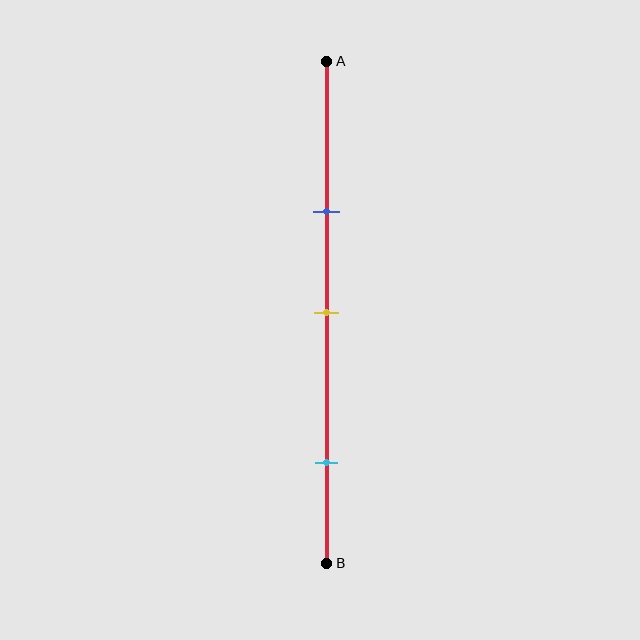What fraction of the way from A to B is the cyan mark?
The cyan mark is approximately 80% (0.8) of the way from A to B.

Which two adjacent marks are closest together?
The blue and yellow marks are the closest adjacent pair.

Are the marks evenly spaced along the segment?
No, the marks are not evenly spaced.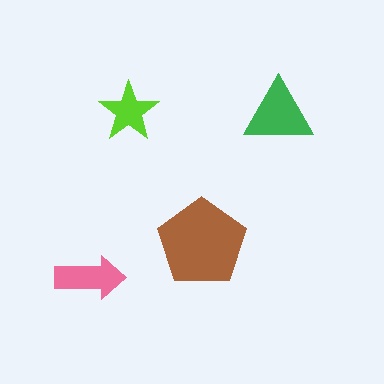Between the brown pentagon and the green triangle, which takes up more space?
The brown pentagon.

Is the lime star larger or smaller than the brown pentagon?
Smaller.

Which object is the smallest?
The lime star.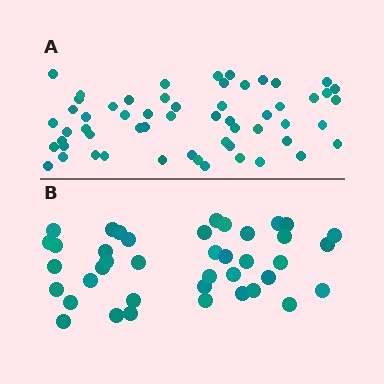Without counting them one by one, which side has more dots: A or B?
Region A (the top region) has more dots.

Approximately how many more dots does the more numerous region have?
Region A has approximately 15 more dots than region B.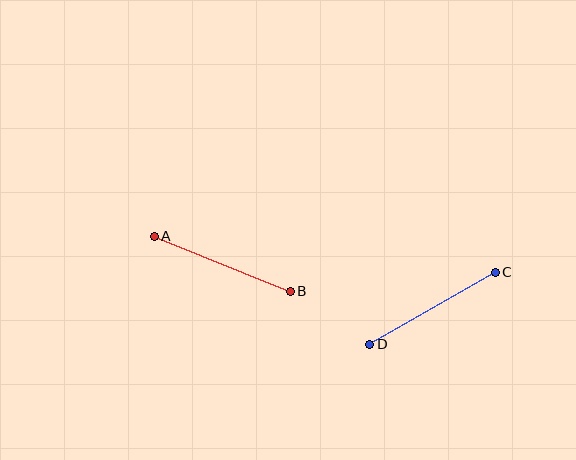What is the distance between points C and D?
The distance is approximately 145 pixels.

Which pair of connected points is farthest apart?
Points A and B are farthest apart.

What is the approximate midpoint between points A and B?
The midpoint is at approximately (222, 264) pixels.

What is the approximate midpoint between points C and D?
The midpoint is at approximately (432, 308) pixels.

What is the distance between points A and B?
The distance is approximately 147 pixels.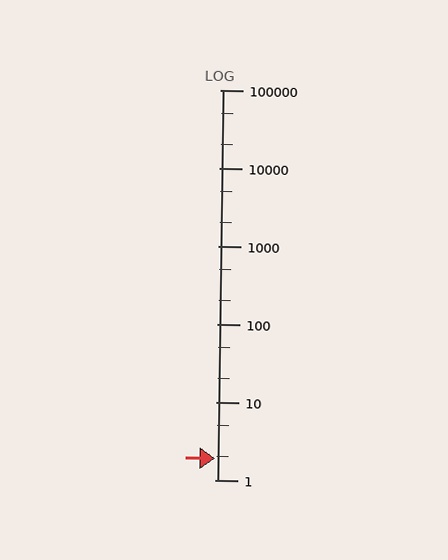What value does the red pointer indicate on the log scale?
The pointer indicates approximately 1.9.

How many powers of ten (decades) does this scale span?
The scale spans 5 decades, from 1 to 100000.